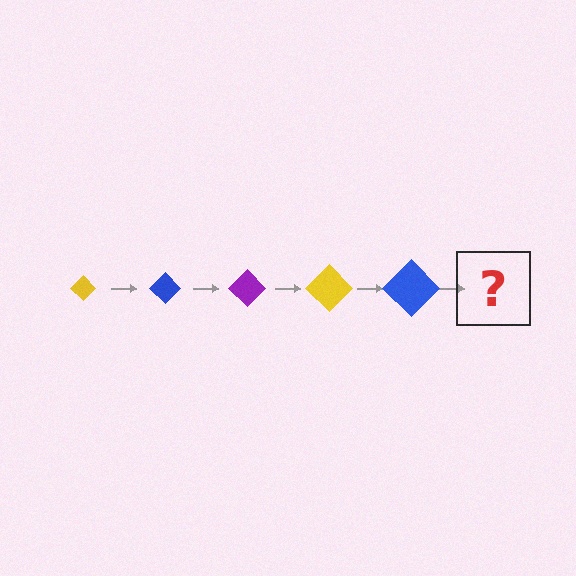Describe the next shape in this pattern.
It should be a purple diamond, larger than the previous one.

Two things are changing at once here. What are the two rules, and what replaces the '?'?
The two rules are that the diamond grows larger each step and the color cycles through yellow, blue, and purple. The '?' should be a purple diamond, larger than the previous one.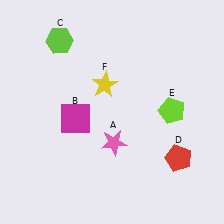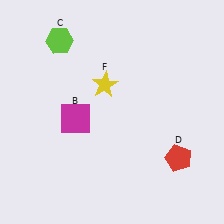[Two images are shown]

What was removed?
The pink star (A), the lime pentagon (E) were removed in Image 2.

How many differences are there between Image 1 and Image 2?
There are 2 differences between the two images.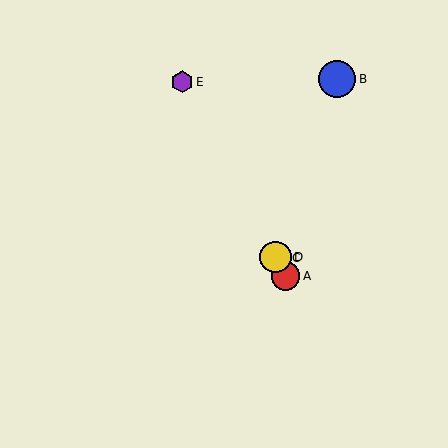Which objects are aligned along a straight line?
Objects A, C, D, E are aligned along a straight line.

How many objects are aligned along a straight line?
4 objects (A, C, D, E) are aligned along a straight line.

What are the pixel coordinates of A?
Object A is at (286, 276).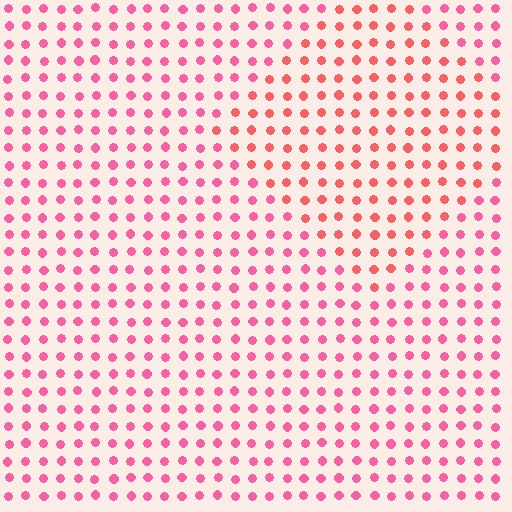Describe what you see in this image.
The image is filled with small pink elements in a uniform arrangement. A diamond-shaped region is visible where the elements are tinted to a slightly different hue, forming a subtle color boundary.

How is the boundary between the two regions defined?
The boundary is defined purely by a slight shift in hue (about 26 degrees). Spacing, size, and orientation are identical on both sides.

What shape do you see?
I see a diamond.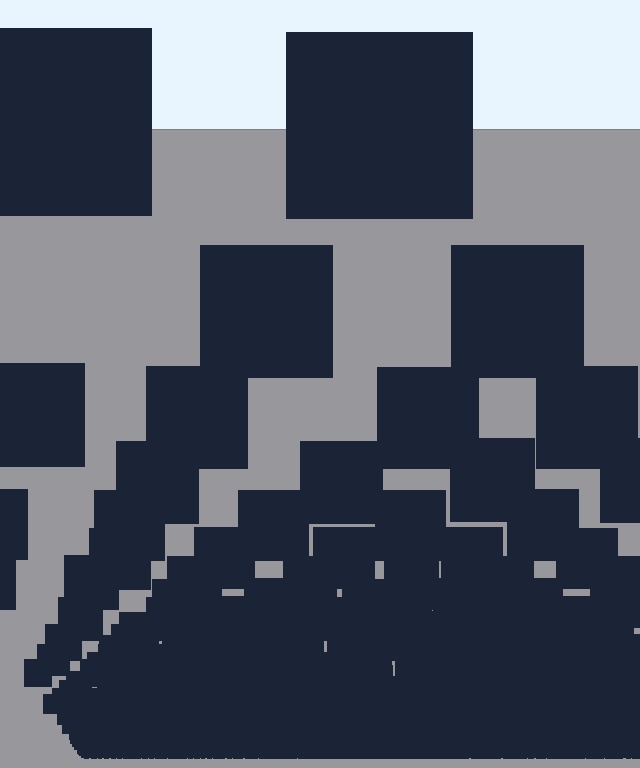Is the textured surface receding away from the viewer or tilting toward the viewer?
The surface appears to tilt toward the viewer. Texture elements get larger and sparser toward the top.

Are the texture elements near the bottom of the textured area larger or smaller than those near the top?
Smaller. The gradient is inverted — elements near the bottom are smaller and denser.